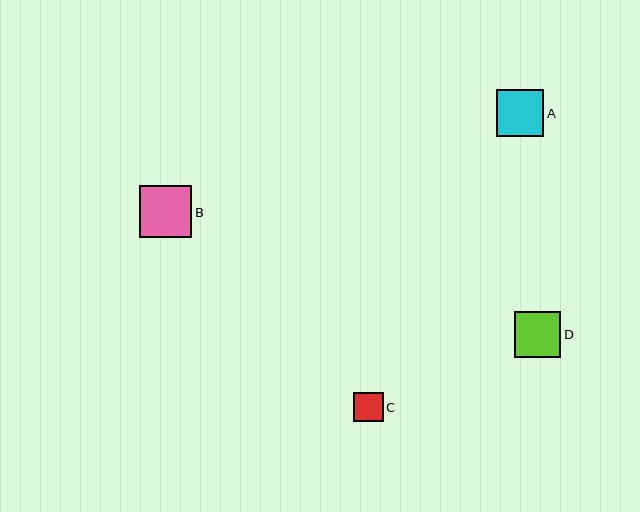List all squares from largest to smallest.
From largest to smallest: B, A, D, C.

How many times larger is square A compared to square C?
Square A is approximately 1.6 times the size of square C.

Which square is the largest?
Square B is the largest with a size of approximately 52 pixels.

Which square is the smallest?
Square C is the smallest with a size of approximately 29 pixels.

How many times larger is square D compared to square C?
Square D is approximately 1.6 times the size of square C.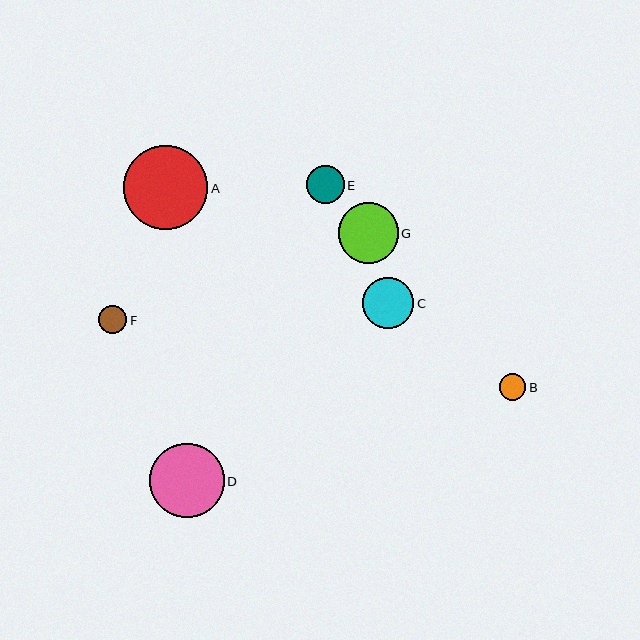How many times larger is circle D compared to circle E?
Circle D is approximately 2.0 times the size of circle E.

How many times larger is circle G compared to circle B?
Circle G is approximately 2.3 times the size of circle B.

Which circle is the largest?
Circle A is the largest with a size of approximately 84 pixels.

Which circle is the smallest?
Circle B is the smallest with a size of approximately 26 pixels.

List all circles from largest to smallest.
From largest to smallest: A, D, G, C, E, F, B.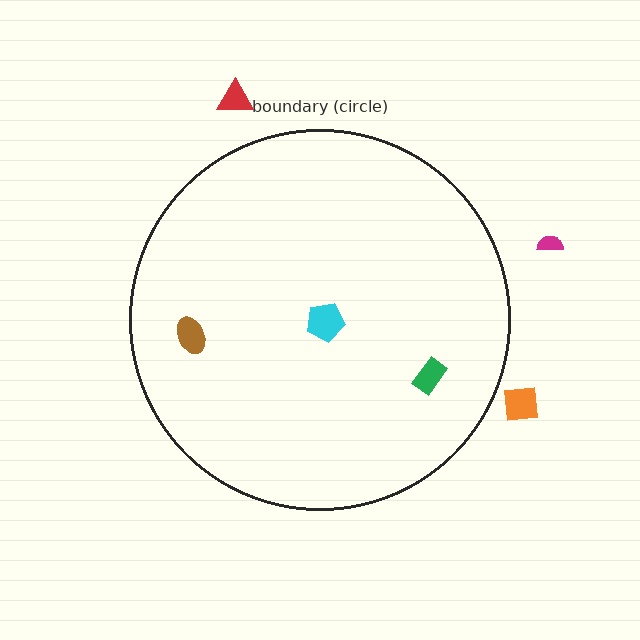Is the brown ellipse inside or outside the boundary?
Inside.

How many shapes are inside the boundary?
3 inside, 3 outside.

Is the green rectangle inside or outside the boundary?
Inside.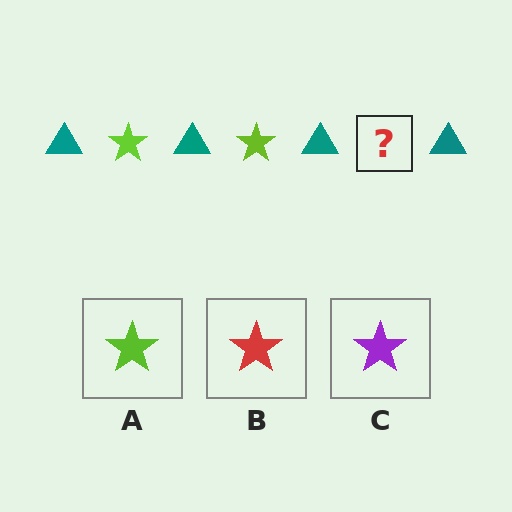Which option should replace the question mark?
Option A.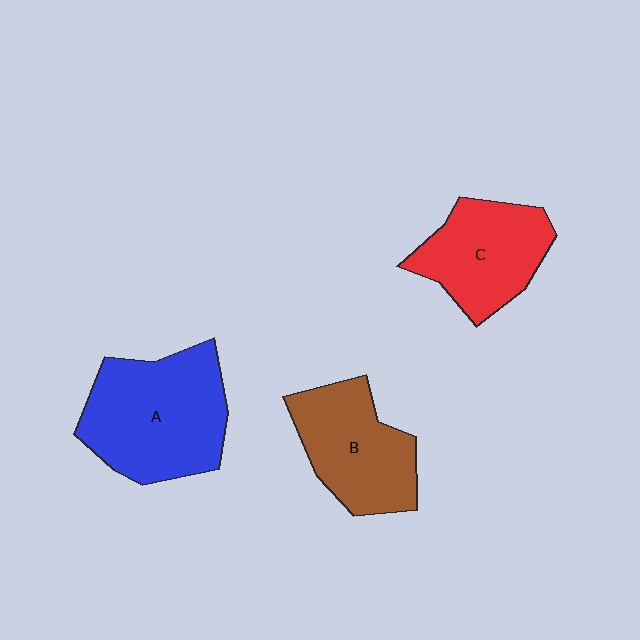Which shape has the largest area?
Shape A (blue).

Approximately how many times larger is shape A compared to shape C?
Approximately 1.4 times.